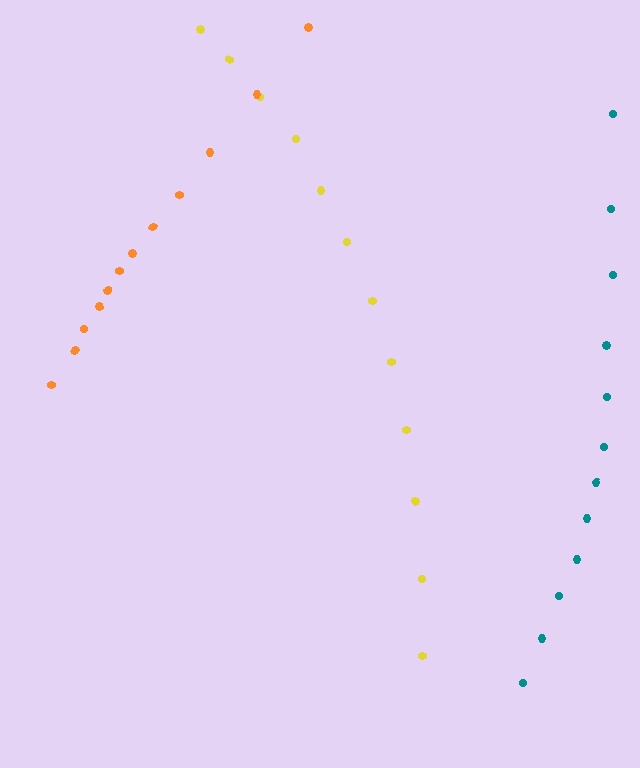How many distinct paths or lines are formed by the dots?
There are 3 distinct paths.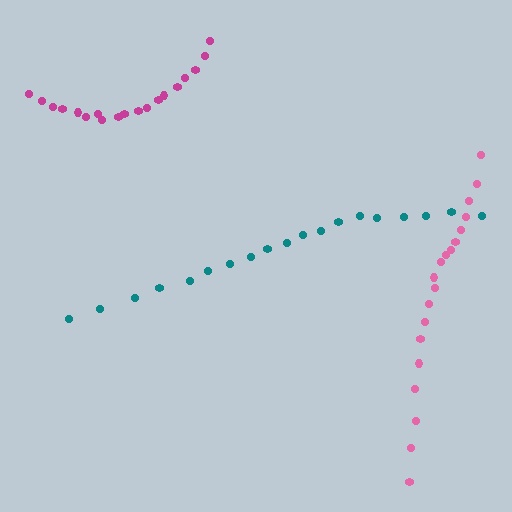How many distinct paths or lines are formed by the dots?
There are 3 distinct paths.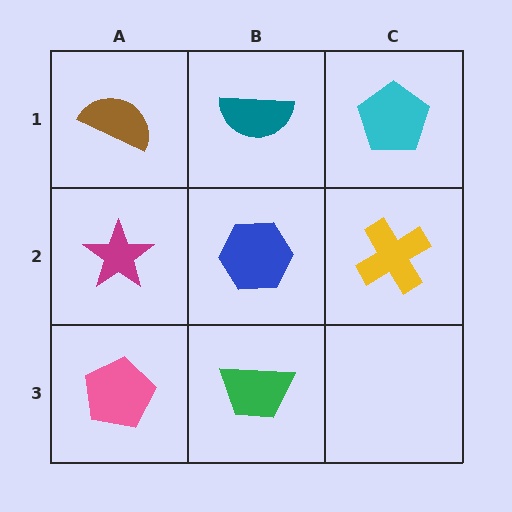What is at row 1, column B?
A teal semicircle.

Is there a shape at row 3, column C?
No, that cell is empty.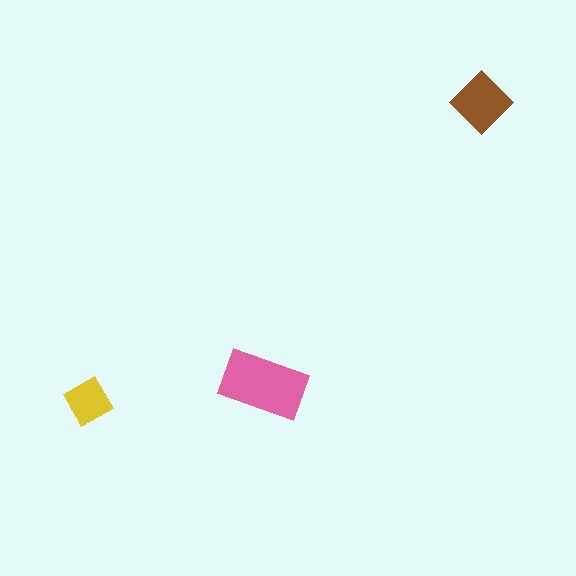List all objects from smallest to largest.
The yellow square, the brown diamond, the pink rectangle.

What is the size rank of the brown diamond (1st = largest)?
2nd.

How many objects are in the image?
There are 3 objects in the image.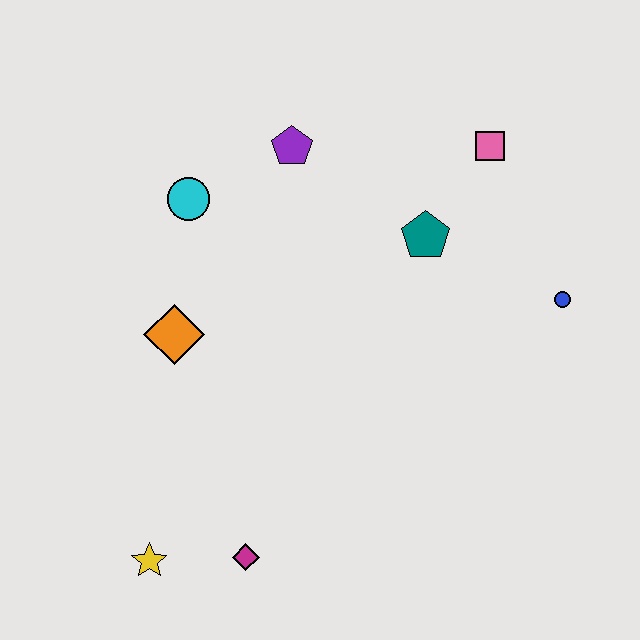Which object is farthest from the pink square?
The yellow star is farthest from the pink square.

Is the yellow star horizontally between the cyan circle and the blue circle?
No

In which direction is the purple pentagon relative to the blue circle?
The purple pentagon is to the left of the blue circle.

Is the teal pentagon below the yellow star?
No